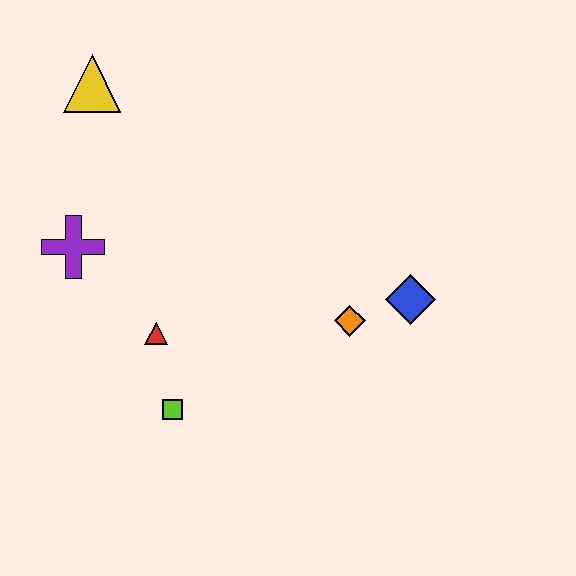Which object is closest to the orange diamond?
The blue diamond is closest to the orange diamond.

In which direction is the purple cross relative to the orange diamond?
The purple cross is to the left of the orange diamond.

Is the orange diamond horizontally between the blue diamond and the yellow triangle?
Yes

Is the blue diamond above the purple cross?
No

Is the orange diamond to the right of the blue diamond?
No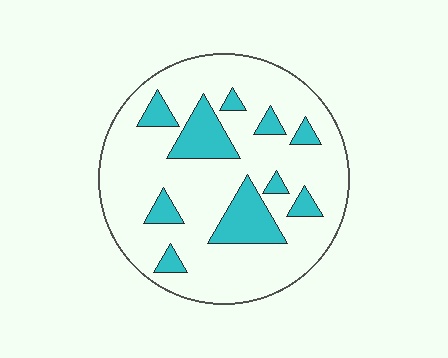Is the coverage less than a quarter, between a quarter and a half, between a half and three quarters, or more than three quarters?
Less than a quarter.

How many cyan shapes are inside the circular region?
10.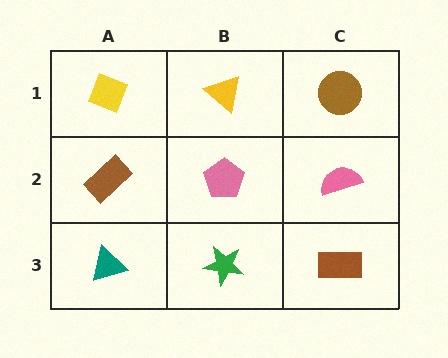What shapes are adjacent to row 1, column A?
A brown rectangle (row 2, column A), a yellow triangle (row 1, column B).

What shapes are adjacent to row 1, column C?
A pink semicircle (row 2, column C), a yellow triangle (row 1, column B).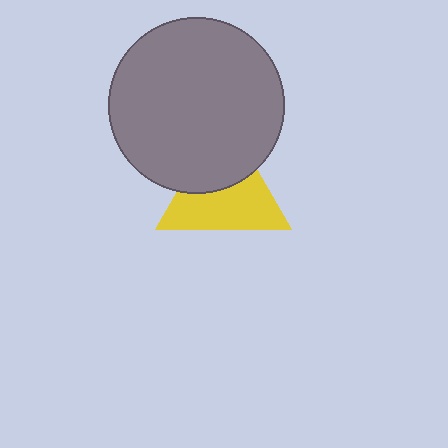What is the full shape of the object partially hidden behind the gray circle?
The partially hidden object is a yellow triangle.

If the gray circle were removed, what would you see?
You would see the complete yellow triangle.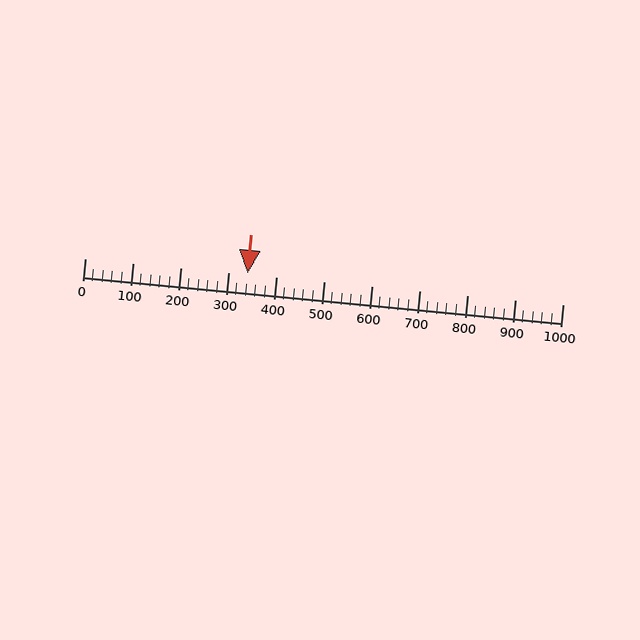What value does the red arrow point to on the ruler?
The red arrow points to approximately 340.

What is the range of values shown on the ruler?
The ruler shows values from 0 to 1000.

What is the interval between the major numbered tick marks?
The major tick marks are spaced 100 units apart.